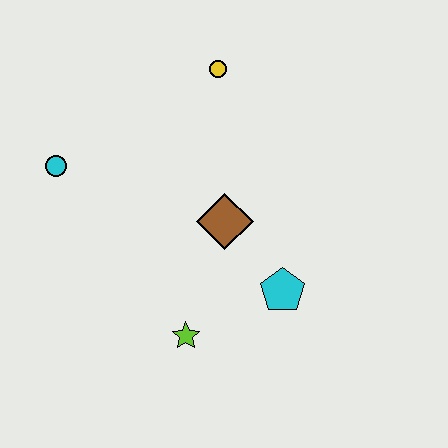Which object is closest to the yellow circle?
The brown diamond is closest to the yellow circle.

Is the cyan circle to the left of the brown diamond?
Yes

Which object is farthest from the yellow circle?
The lime star is farthest from the yellow circle.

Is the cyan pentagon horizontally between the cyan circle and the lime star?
No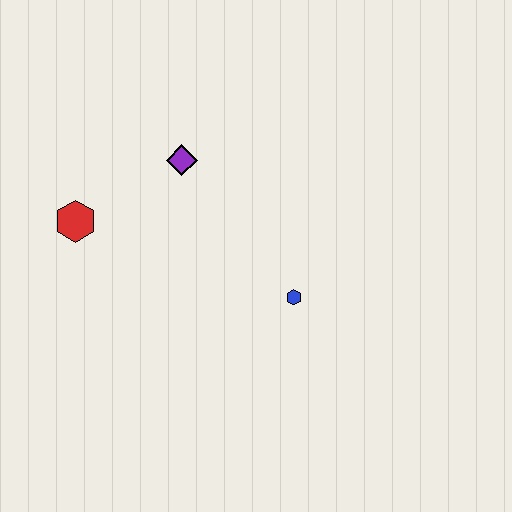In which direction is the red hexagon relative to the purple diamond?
The red hexagon is to the left of the purple diamond.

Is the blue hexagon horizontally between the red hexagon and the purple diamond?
No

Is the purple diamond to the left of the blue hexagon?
Yes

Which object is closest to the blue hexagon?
The purple diamond is closest to the blue hexagon.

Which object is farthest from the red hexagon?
The blue hexagon is farthest from the red hexagon.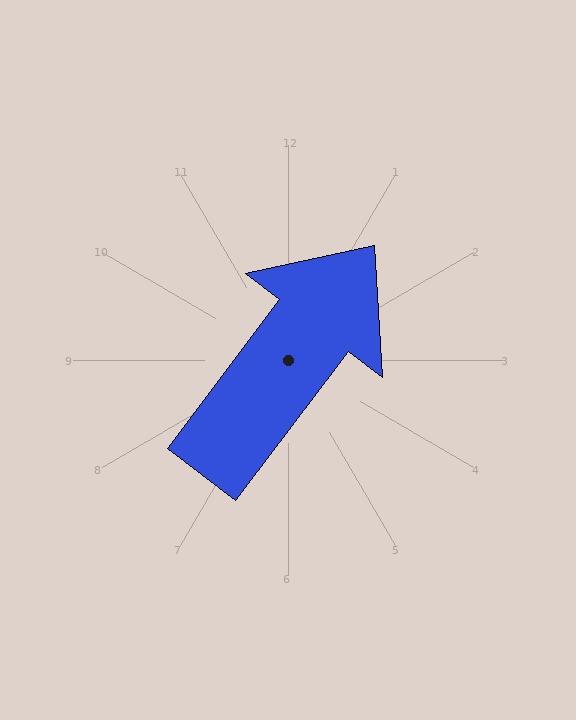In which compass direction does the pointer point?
Northeast.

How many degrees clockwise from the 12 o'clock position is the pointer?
Approximately 37 degrees.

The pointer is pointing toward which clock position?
Roughly 1 o'clock.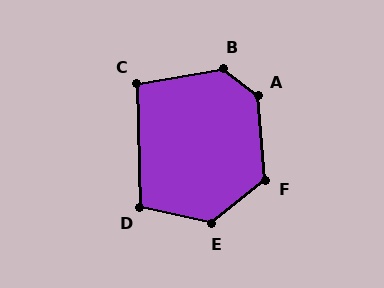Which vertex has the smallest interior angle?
C, at approximately 98 degrees.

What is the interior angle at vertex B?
Approximately 132 degrees (obtuse).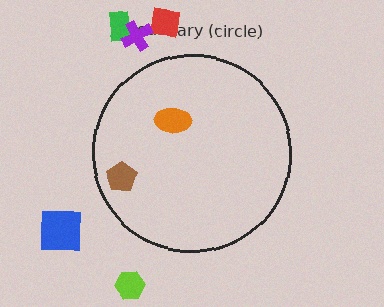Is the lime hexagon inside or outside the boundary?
Outside.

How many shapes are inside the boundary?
2 inside, 5 outside.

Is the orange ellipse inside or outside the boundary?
Inside.